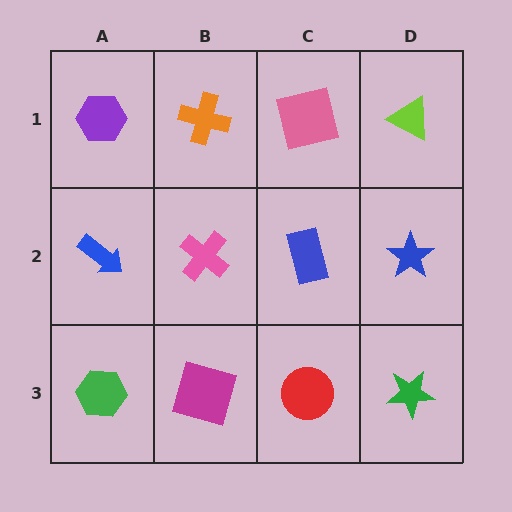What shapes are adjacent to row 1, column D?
A blue star (row 2, column D), a pink square (row 1, column C).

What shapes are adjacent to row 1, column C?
A blue rectangle (row 2, column C), an orange cross (row 1, column B), a lime triangle (row 1, column D).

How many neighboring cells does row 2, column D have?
3.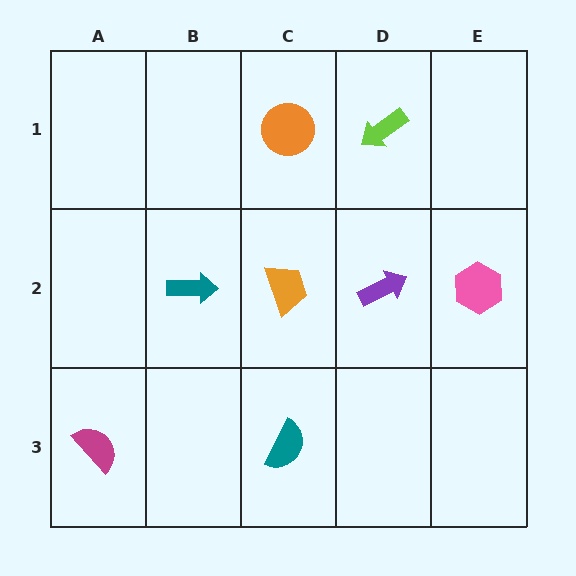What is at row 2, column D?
A purple arrow.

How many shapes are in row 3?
2 shapes.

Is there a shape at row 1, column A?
No, that cell is empty.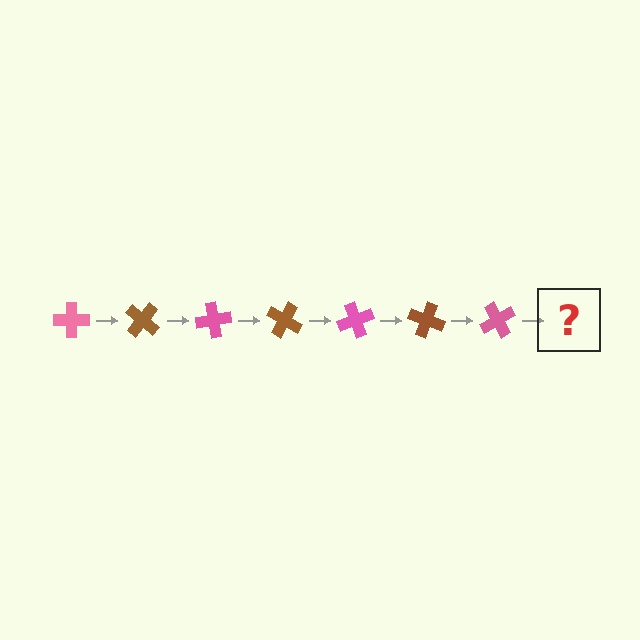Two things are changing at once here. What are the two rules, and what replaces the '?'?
The two rules are that it rotates 40 degrees each step and the color cycles through pink and brown. The '?' should be a brown cross, rotated 280 degrees from the start.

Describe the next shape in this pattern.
It should be a brown cross, rotated 280 degrees from the start.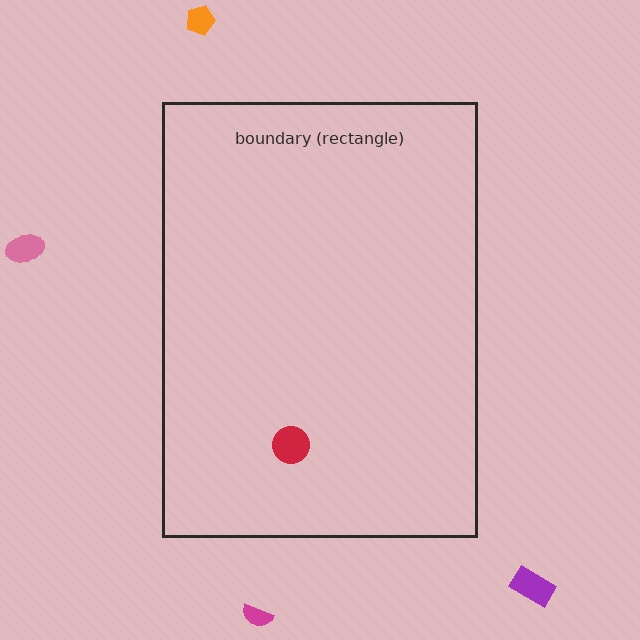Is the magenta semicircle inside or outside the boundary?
Outside.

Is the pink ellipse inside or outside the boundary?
Outside.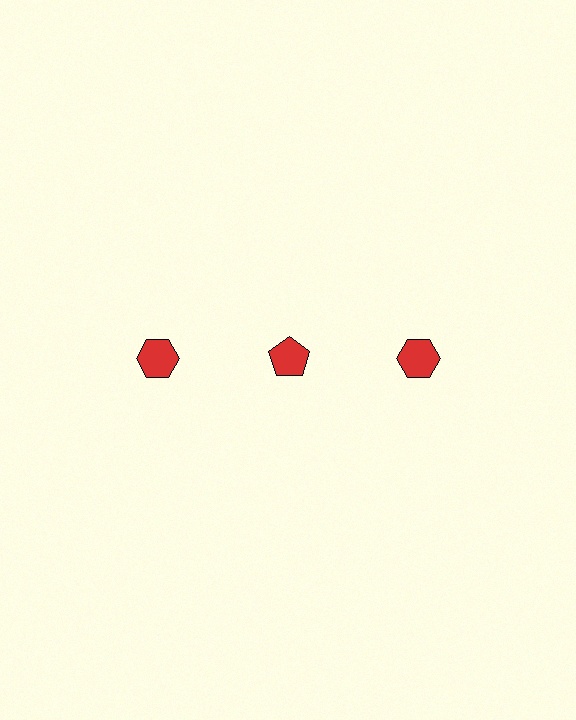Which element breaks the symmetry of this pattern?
The red pentagon in the top row, second from left column breaks the symmetry. All other shapes are red hexagons.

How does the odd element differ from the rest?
It has a different shape: pentagon instead of hexagon.